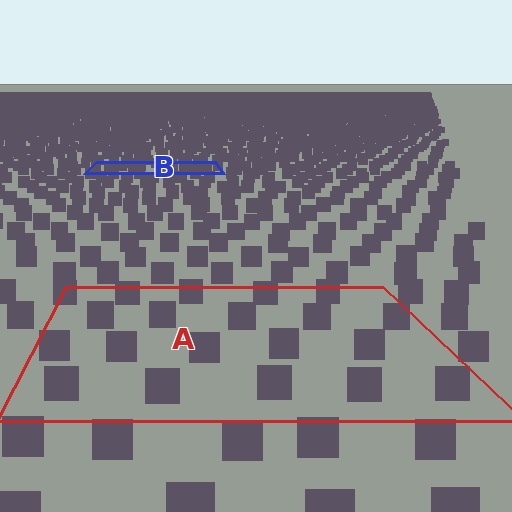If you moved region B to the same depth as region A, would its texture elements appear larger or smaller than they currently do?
They would appear larger. At a closer depth, the same texture elements are projected at a bigger on-screen size.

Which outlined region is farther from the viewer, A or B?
Region B is farther from the viewer — the texture elements inside it appear smaller and more densely packed.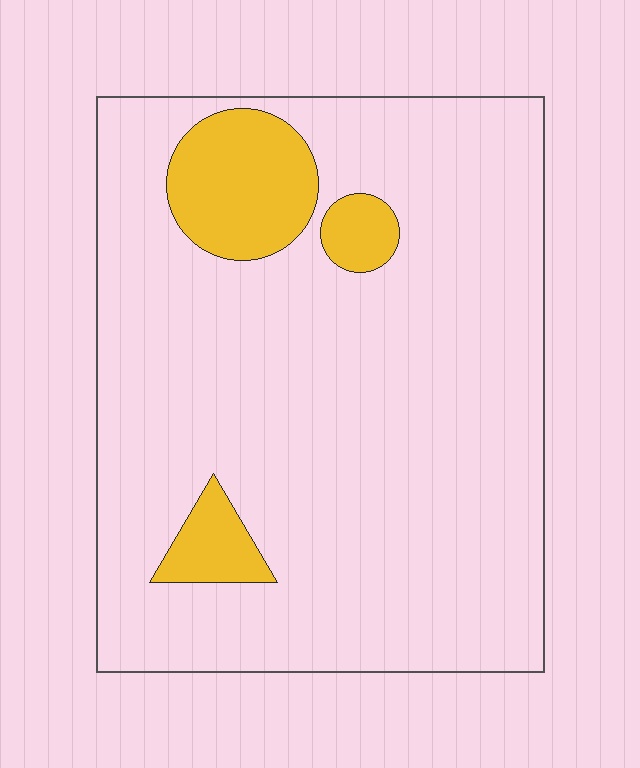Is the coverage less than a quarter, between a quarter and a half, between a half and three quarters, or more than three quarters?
Less than a quarter.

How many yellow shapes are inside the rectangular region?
3.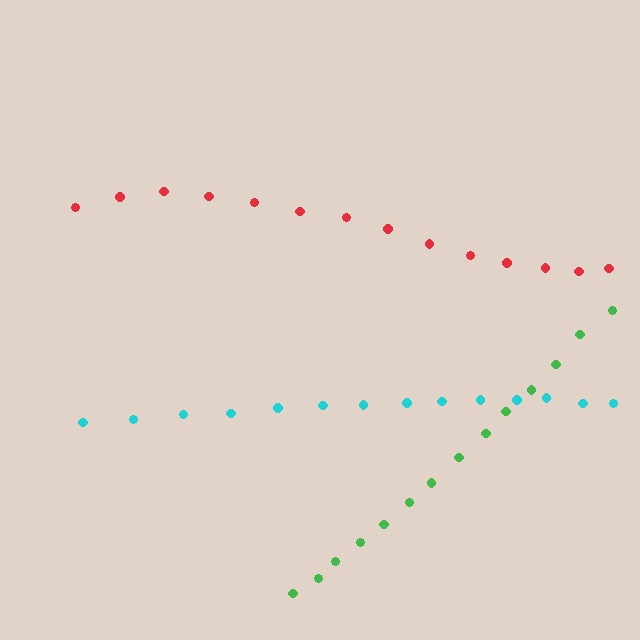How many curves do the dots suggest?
There are 3 distinct paths.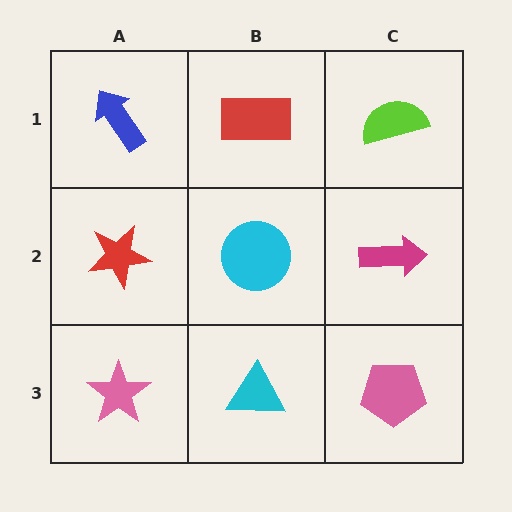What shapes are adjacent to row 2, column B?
A red rectangle (row 1, column B), a cyan triangle (row 3, column B), a red star (row 2, column A), a magenta arrow (row 2, column C).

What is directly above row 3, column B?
A cyan circle.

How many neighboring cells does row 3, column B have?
3.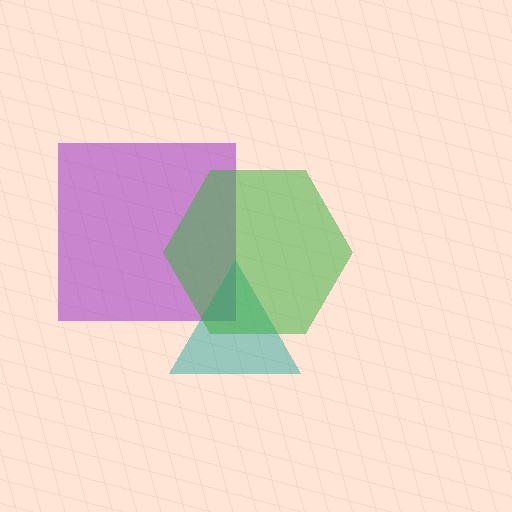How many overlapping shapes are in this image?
There are 3 overlapping shapes in the image.